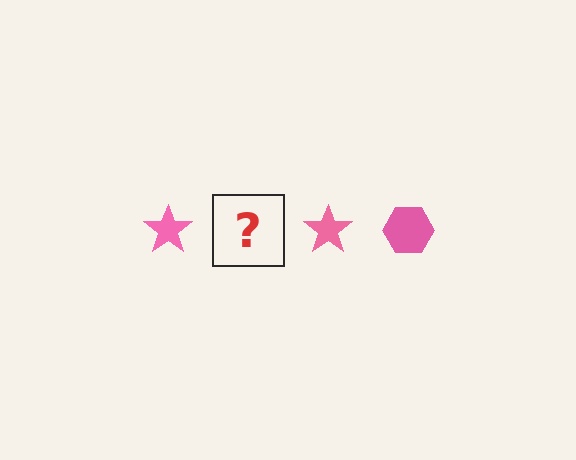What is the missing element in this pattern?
The missing element is a pink hexagon.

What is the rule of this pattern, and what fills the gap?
The rule is that the pattern cycles through star, hexagon shapes in pink. The gap should be filled with a pink hexagon.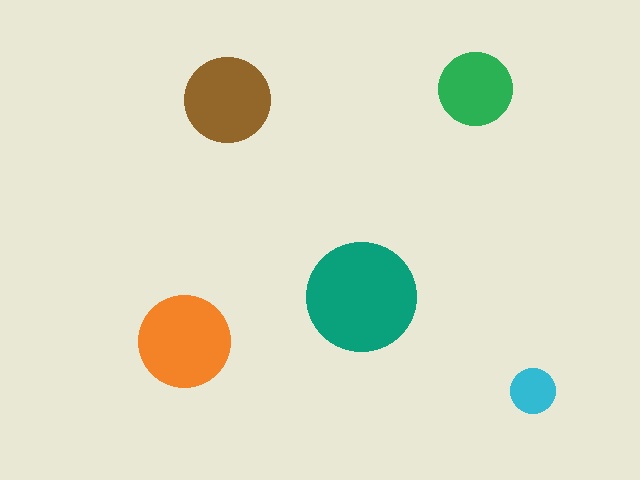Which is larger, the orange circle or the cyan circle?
The orange one.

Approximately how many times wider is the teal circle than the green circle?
About 1.5 times wider.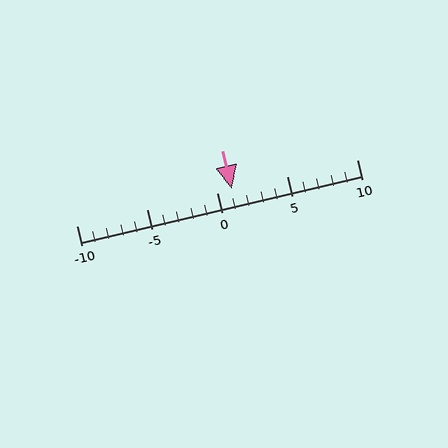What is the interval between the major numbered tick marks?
The major tick marks are spaced 5 units apart.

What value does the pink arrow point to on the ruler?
The pink arrow points to approximately 1.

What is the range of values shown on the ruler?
The ruler shows values from -10 to 10.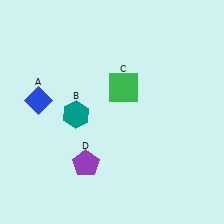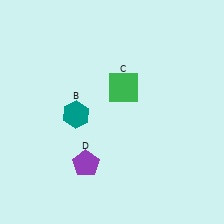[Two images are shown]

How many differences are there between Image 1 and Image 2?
There is 1 difference between the two images.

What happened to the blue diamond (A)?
The blue diamond (A) was removed in Image 2. It was in the top-left area of Image 1.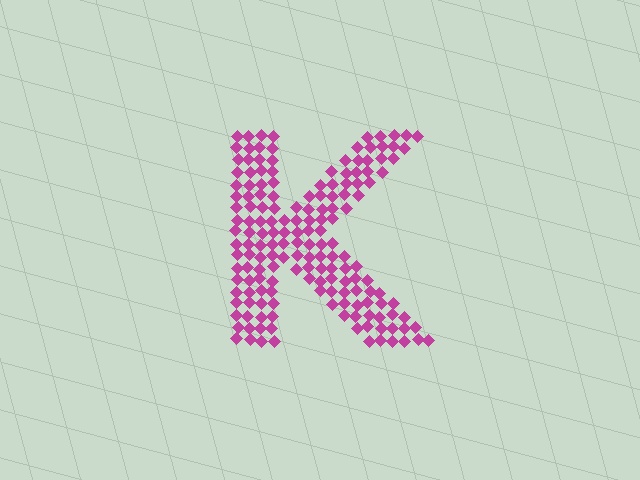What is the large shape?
The large shape is the letter K.